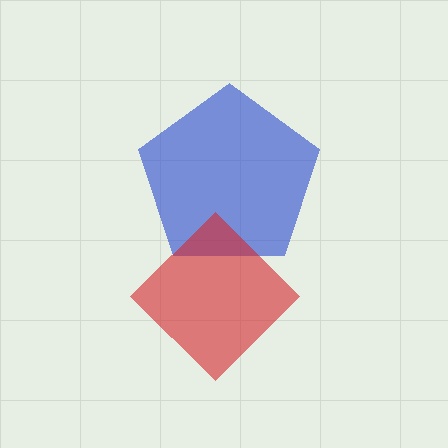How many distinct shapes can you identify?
There are 2 distinct shapes: a blue pentagon, a red diamond.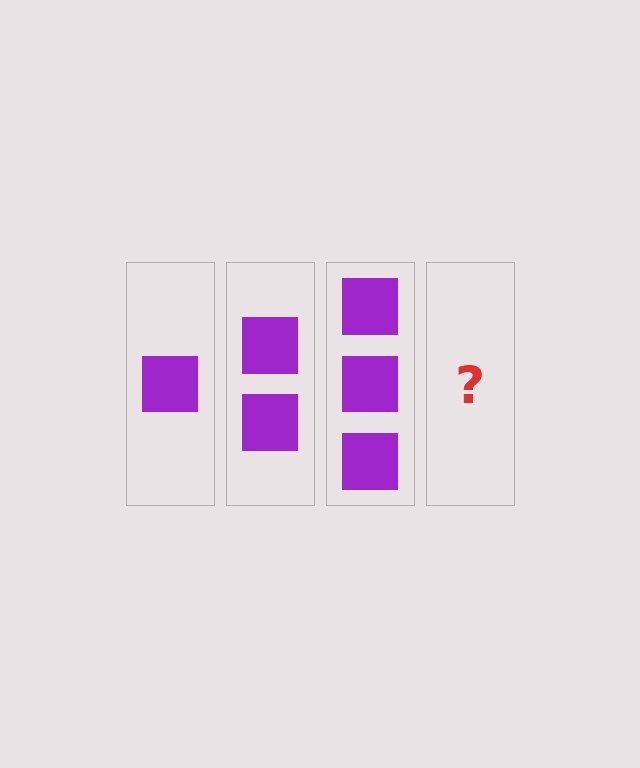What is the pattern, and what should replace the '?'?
The pattern is that each step adds one more square. The '?' should be 4 squares.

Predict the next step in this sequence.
The next step is 4 squares.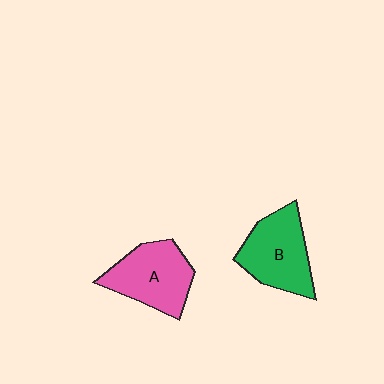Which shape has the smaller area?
Shape A (pink).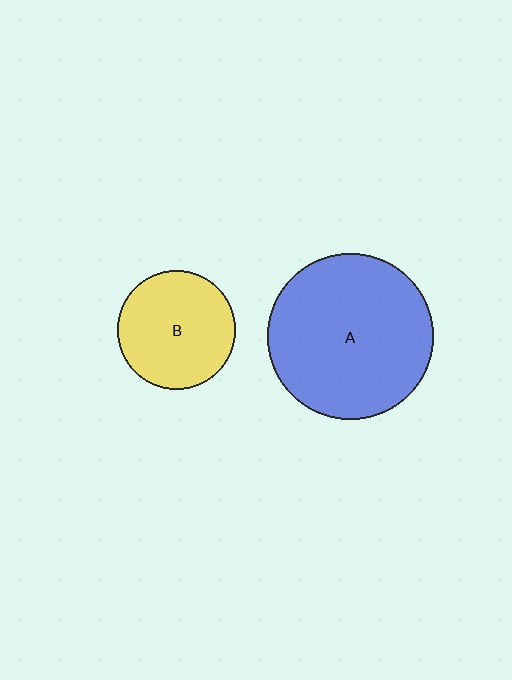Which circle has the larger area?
Circle A (blue).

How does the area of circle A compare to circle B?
Approximately 2.0 times.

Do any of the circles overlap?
No, none of the circles overlap.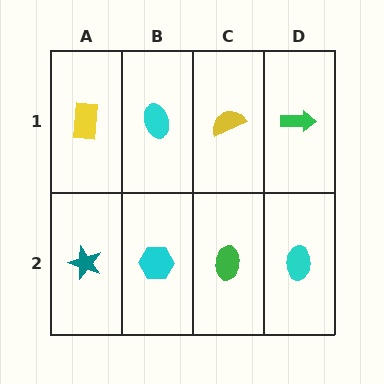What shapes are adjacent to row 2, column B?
A cyan ellipse (row 1, column B), a teal star (row 2, column A), a green ellipse (row 2, column C).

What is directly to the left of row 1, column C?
A cyan ellipse.